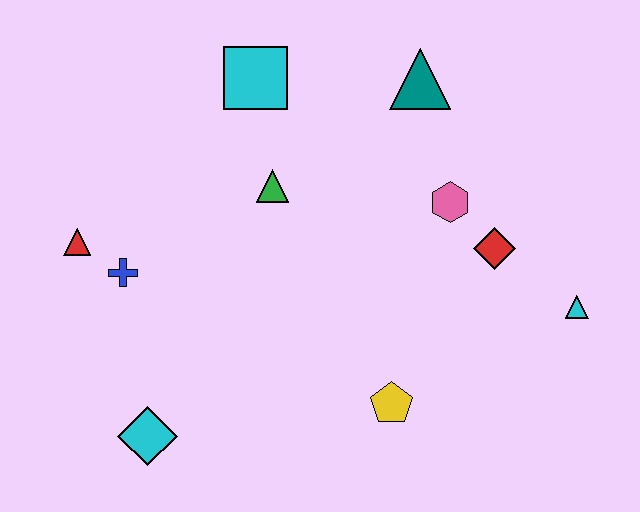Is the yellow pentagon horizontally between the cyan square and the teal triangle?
Yes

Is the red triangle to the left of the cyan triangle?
Yes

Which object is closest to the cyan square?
The green triangle is closest to the cyan square.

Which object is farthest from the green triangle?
The cyan triangle is farthest from the green triangle.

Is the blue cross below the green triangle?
Yes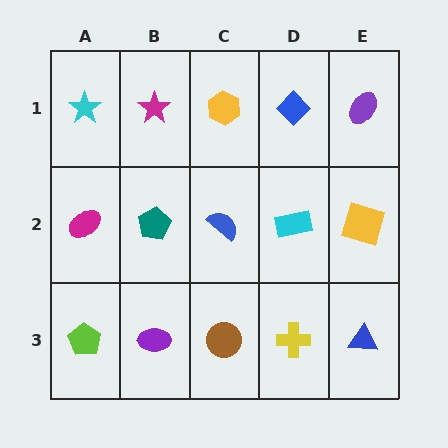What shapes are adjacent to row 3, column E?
A yellow square (row 2, column E), a yellow cross (row 3, column D).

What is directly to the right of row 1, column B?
A yellow hexagon.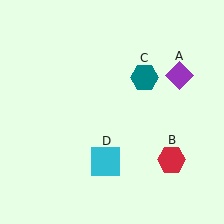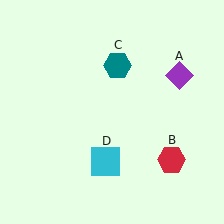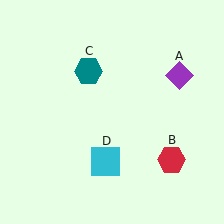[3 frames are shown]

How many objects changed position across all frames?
1 object changed position: teal hexagon (object C).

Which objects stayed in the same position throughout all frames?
Purple diamond (object A) and red hexagon (object B) and cyan square (object D) remained stationary.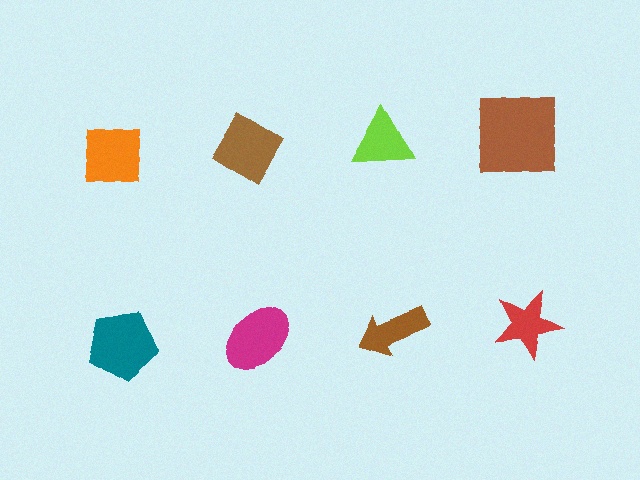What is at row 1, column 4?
A brown square.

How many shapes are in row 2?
4 shapes.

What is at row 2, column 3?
A brown arrow.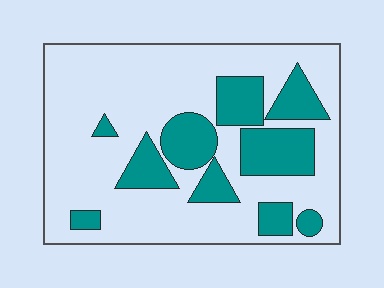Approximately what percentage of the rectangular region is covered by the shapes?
Approximately 30%.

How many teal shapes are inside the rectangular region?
10.